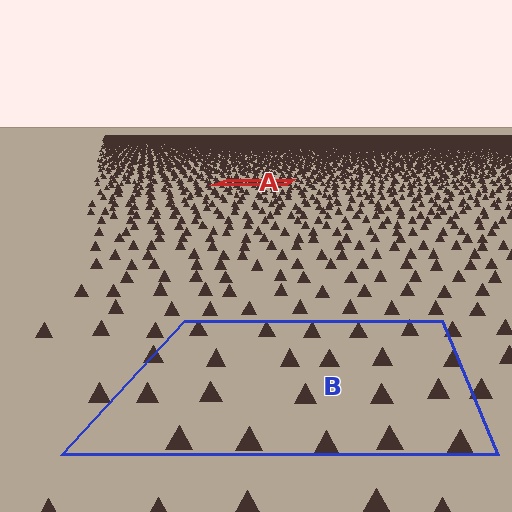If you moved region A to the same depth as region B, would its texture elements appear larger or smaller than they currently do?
They would appear larger. At a closer depth, the same texture elements are projected at a bigger on-screen size.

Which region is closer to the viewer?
Region B is closer. The texture elements there are larger and more spread out.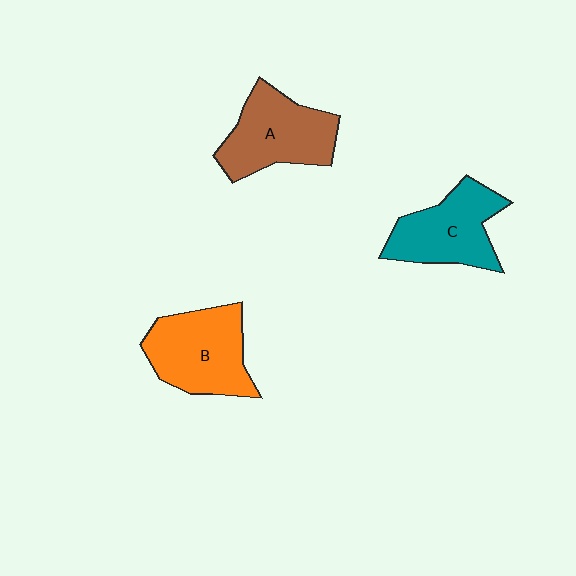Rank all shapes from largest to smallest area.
From largest to smallest: B (orange), A (brown), C (teal).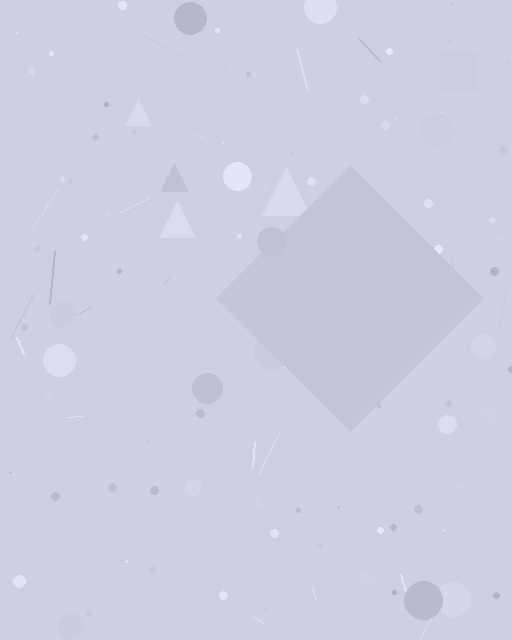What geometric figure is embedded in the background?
A diamond is embedded in the background.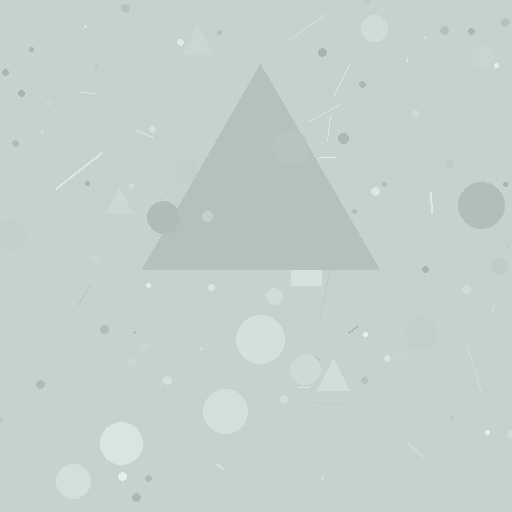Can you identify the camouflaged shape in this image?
The camouflaged shape is a triangle.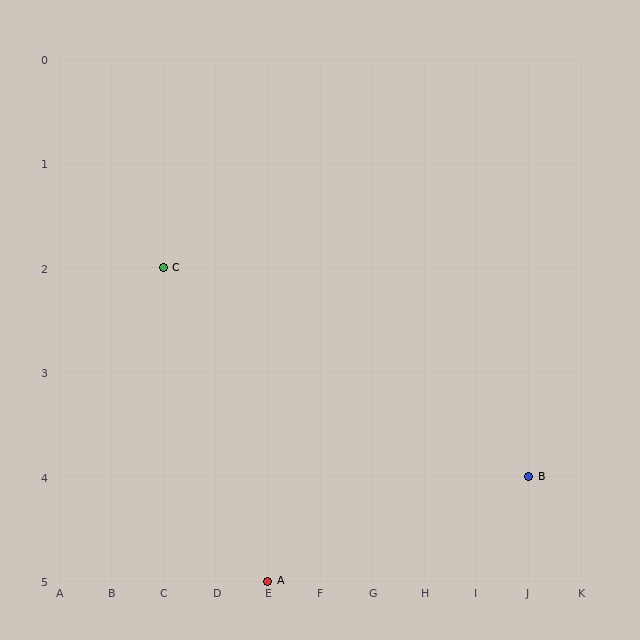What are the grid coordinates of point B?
Point B is at grid coordinates (J, 4).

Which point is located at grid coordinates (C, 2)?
Point C is at (C, 2).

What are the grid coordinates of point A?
Point A is at grid coordinates (E, 5).